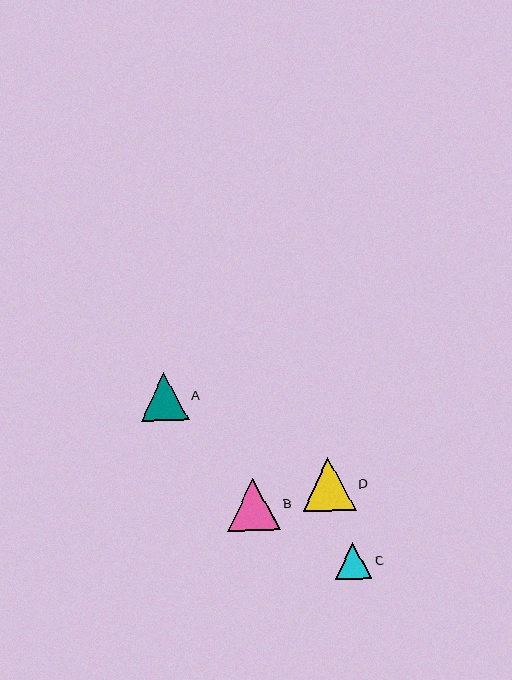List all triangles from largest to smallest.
From largest to smallest: D, B, A, C.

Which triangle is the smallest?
Triangle C is the smallest with a size of approximately 37 pixels.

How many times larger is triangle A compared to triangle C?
Triangle A is approximately 1.3 times the size of triangle C.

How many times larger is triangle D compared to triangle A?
Triangle D is approximately 1.1 times the size of triangle A.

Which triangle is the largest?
Triangle D is the largest with a size of approximately 53 pixels.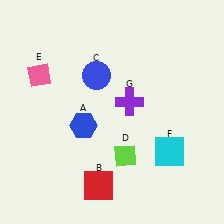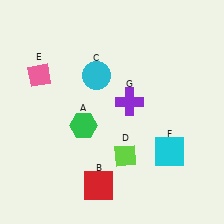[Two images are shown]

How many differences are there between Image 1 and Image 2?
There are 2 differences between the two images.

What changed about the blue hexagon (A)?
In Image 1, A is blue. In Image 2, it changed to green.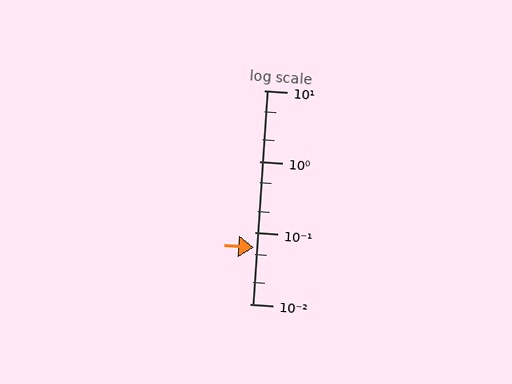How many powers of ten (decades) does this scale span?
The scale spans 3 decades, from 0.01 to 10.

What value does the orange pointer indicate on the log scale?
The pointer indicates approximately 0.061.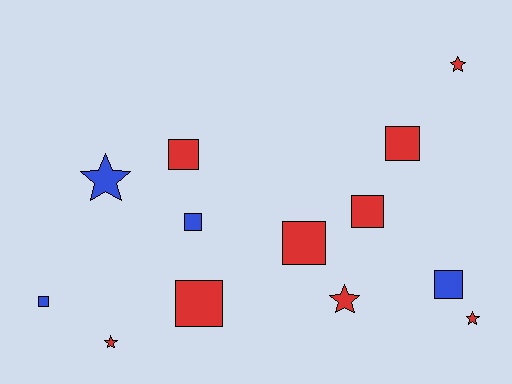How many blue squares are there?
There are 3 blue squares.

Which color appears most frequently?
Red, with 9 objects.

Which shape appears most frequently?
Square, with 8 objects.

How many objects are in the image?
There are 13 objects.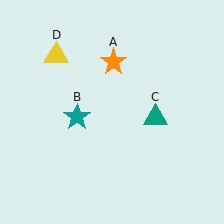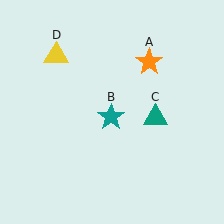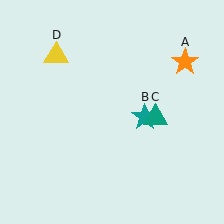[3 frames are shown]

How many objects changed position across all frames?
2 objects changed position: orange star (object A), teal star (object B).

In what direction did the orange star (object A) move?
The orange star (object A) moved right.